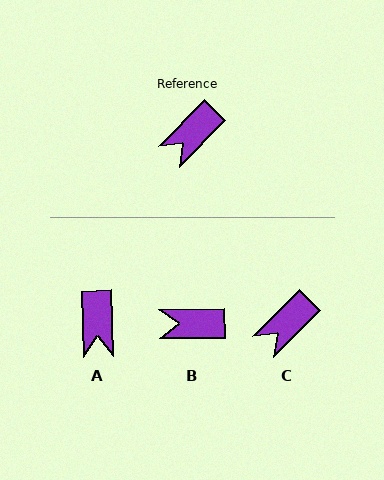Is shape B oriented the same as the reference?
No, it is off by about 45 degrees.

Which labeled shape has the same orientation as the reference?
C.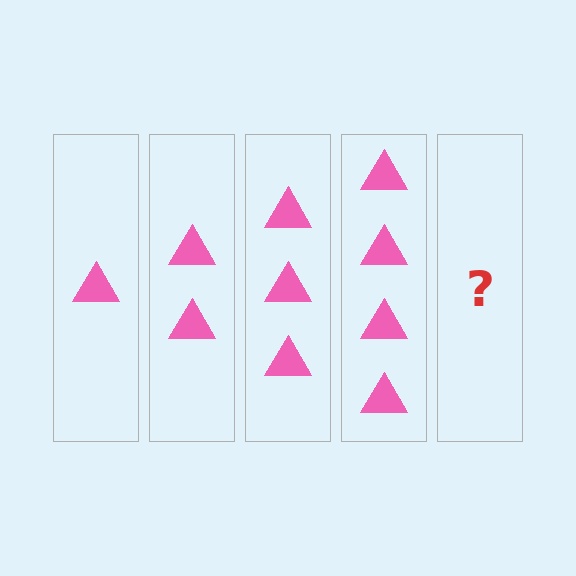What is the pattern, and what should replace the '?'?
The pattern is that each step adds one more triangle. The '?' should be 5 triangles.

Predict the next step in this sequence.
The next step is 5 triangles.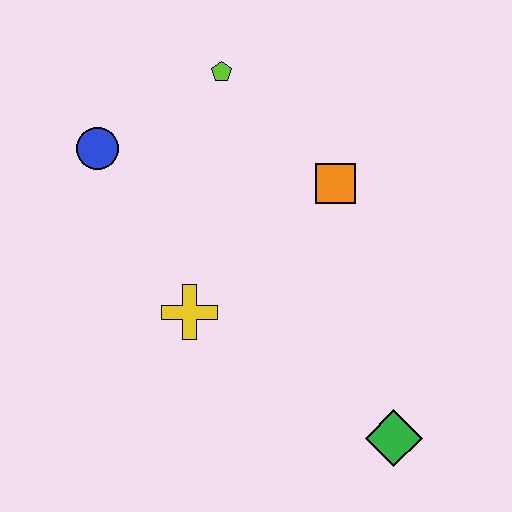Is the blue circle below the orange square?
No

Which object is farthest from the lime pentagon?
The green diamond is farthest from the lime pentagon.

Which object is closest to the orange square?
The lime pentagon is closest to the orange square.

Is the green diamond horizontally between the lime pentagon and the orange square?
No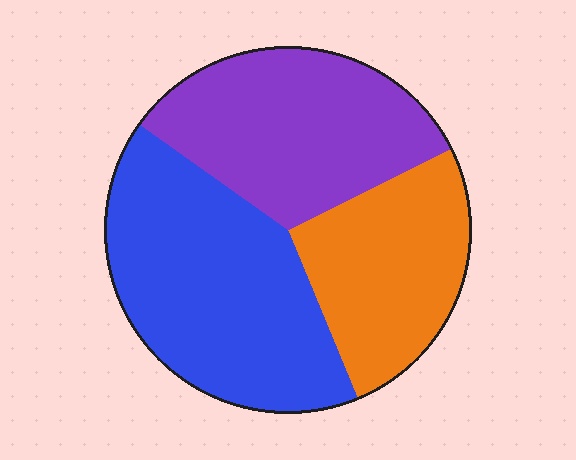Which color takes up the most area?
Blue, at roughly 40%.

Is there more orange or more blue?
Blue.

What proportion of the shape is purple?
Purple takes up between a sixth and a third of the shape.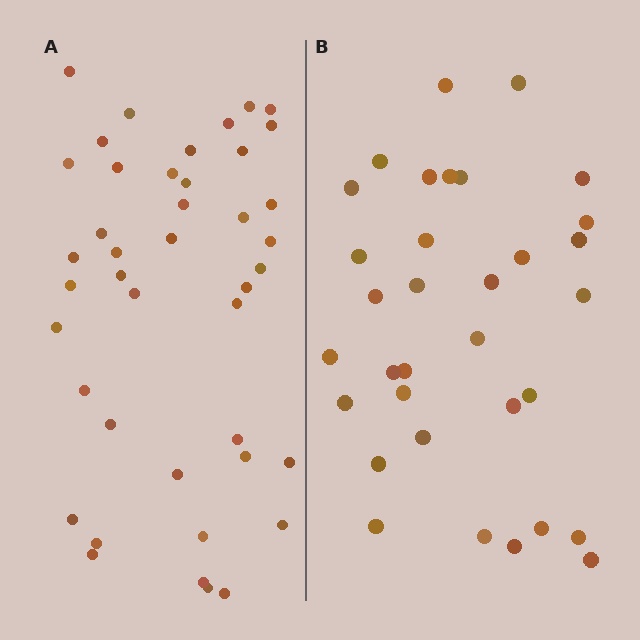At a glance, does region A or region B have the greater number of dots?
Region A (the left region) has more dots.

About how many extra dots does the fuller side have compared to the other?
Region A has roughly 8 or so more dots than region B.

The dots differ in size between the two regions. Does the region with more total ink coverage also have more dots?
No. Region B has more total ink coverage because its dots are larger, but region A actually contains more individual dots. Total area can be misleading — the number of items is what matters here.